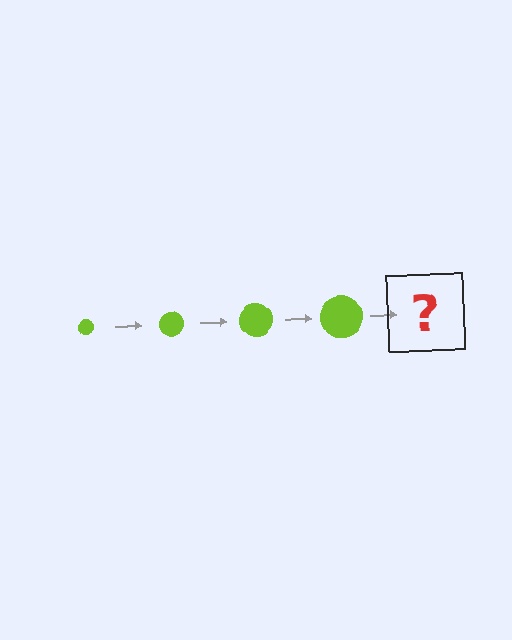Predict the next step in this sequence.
The next step is a lime circle, larger than the previous one.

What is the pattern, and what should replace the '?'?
The pattern is that the circle gets progressively larger each step. The '?' should be a lime circle, larger than the previous one.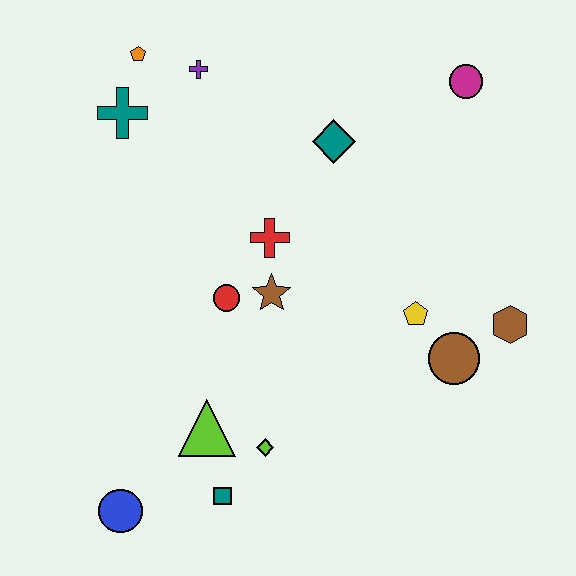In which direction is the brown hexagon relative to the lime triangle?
The brown hexagon is to the right of the lime triangle.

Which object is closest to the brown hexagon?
The brown circle is closest to the brown hexagon.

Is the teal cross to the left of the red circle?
Yes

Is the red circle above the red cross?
No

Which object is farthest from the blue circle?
The magenta circle is farthest from the blue circle.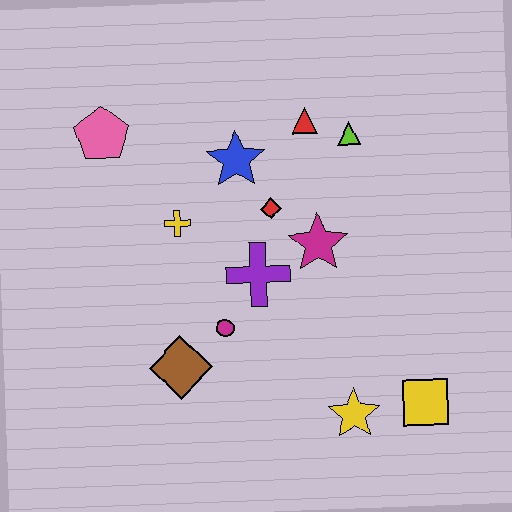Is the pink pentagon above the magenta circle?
Yes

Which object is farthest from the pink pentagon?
The yellow square is farthest from the pink pentagon.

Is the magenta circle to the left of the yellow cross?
No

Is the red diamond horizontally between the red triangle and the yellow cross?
Yes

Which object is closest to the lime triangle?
The red triangle is closest to the lime triangle.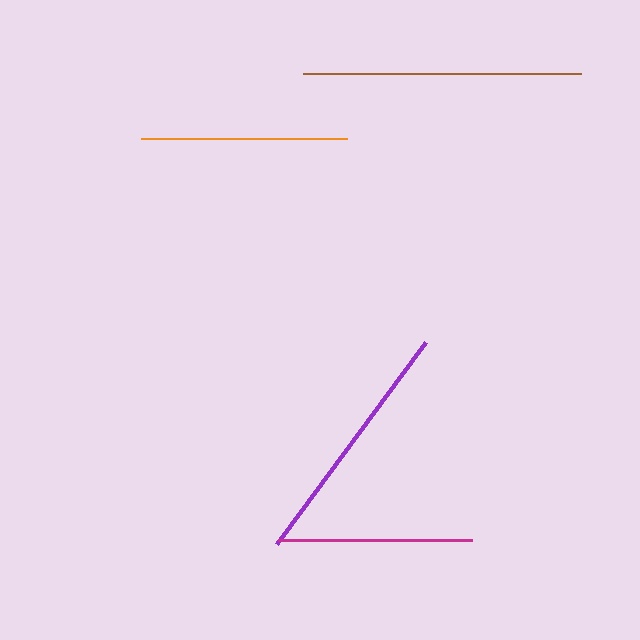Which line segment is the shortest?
The magenta line is the shortest at approximately 194 pixels.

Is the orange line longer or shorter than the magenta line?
The orange line is longer than the magenta line.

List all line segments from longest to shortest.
From longest to shortest: brown, purple, orange, magenta.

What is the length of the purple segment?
The purple segment is approximately 251 pixels long.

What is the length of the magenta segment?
The magenta segment is approximately 194 pixels long.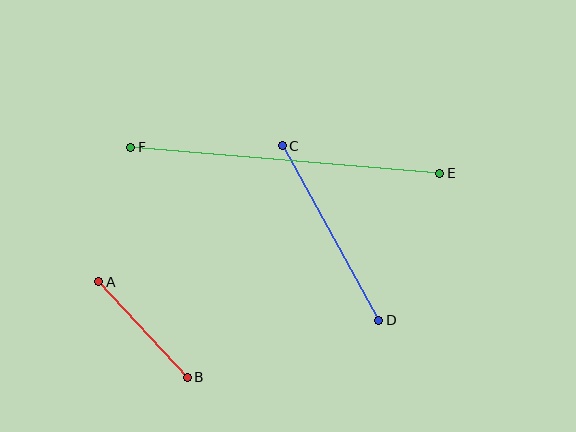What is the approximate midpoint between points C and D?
The midpoint is at approximately (331, 233) pixels.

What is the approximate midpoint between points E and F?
The midpoint is at approximately (285, 160) pixels.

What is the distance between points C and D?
The distance is approximately 199 pixels.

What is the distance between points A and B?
The distance is approximately 130 pixels.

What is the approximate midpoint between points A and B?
The midpoint is at approximately (143, 330) pixels.